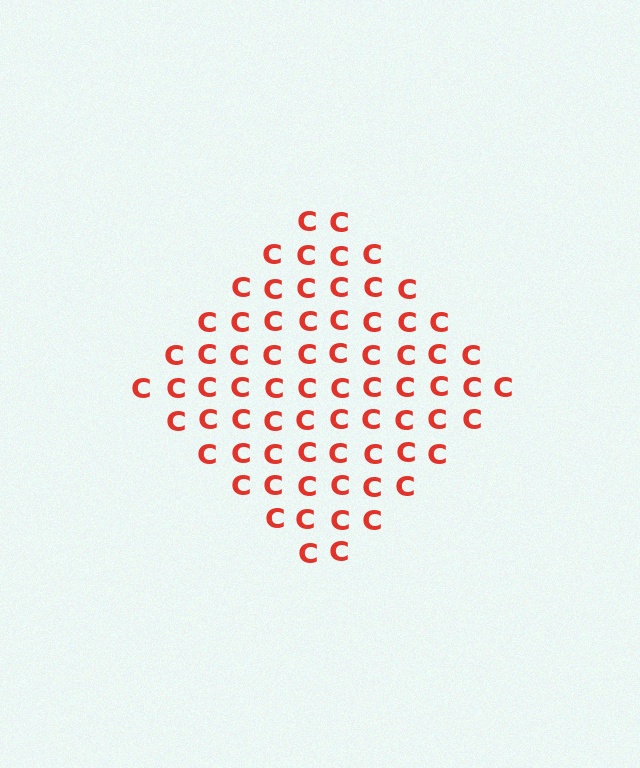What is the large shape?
The large shape is a diamond.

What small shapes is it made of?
It is made of small letter C's.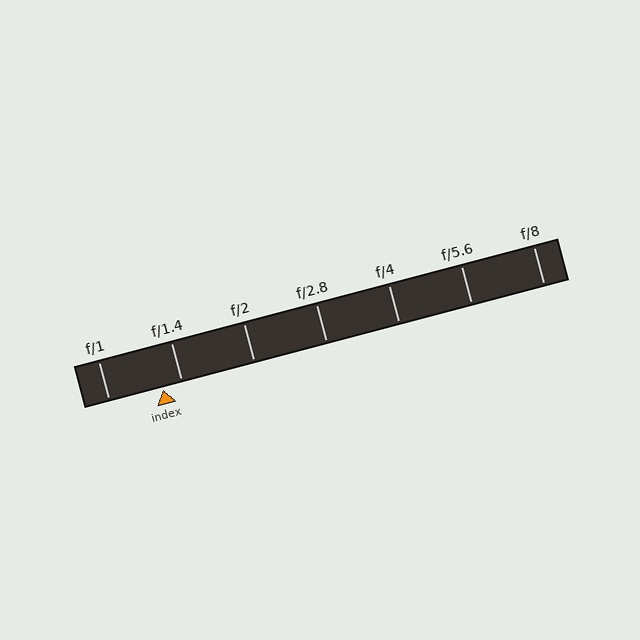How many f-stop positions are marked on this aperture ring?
There are 7 f-stop positions marked.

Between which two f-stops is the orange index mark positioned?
The index mark is between f/1 and f/1.4.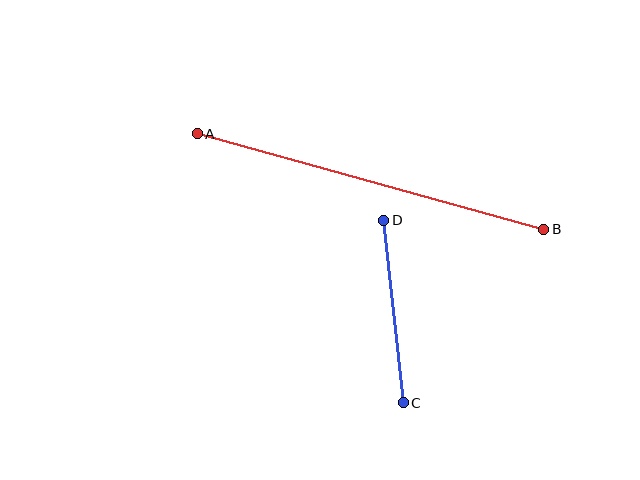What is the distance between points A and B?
The distance is approximately 360 pixels.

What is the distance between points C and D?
The distance is approximately 184 pixels.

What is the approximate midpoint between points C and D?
The midpoint is at approximately (394, 312) pixels.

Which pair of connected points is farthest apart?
Points A and B are farthest apart.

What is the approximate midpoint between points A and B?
The midpoint is at approximately (371, 181) pixels.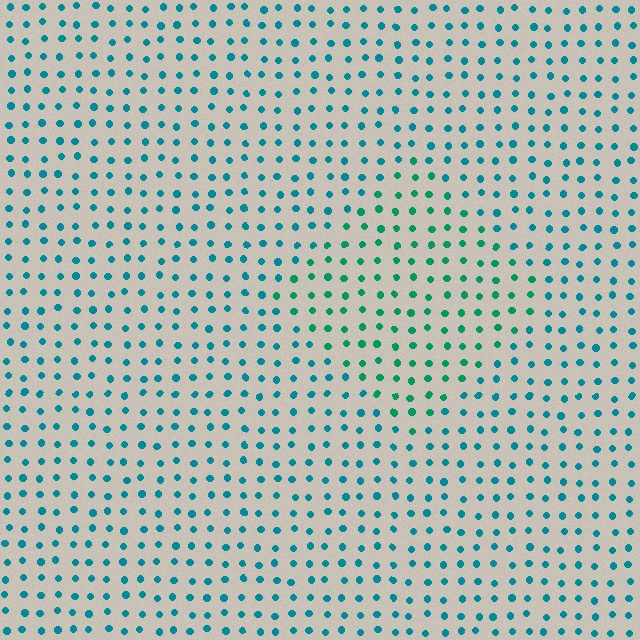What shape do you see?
I see a diamond.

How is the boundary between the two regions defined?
The boundary is defined purely by a slight shift in hue (about 27 degrees). Spacing, size, and orientation are identical on both sides.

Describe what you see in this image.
The image is filled with small teal elements in a uniform arrangement. A diamond-shaped region is visible where the elements are tinted to a slightly different hue, forming a subtle color boundary.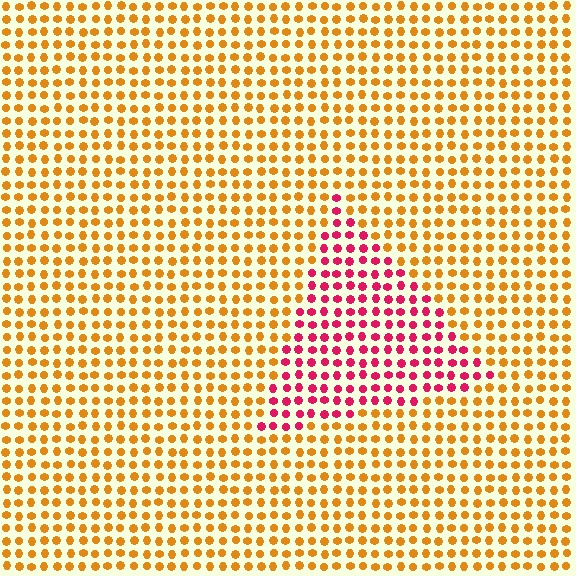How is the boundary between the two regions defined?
The boundary is defined purely by a slight shift in hue (about 57 degrees). Spacing, size, and orientation are identical on both sides.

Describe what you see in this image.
The image is filled with small orange elements in a uniform arrangement. A triangle-shaped region is visible where the elements are tinted to a slightly different hue, forming a subtle color boundary.